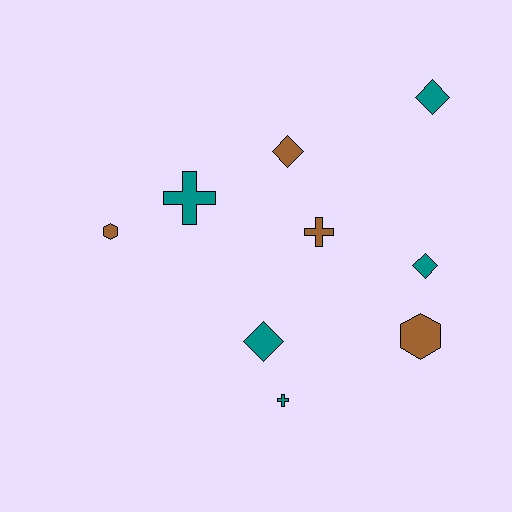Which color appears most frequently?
Teal, with 5 objects.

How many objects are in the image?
There are 9 objects.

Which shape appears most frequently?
Diamond, with 4 objects.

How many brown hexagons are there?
There are 2 brown hexagons.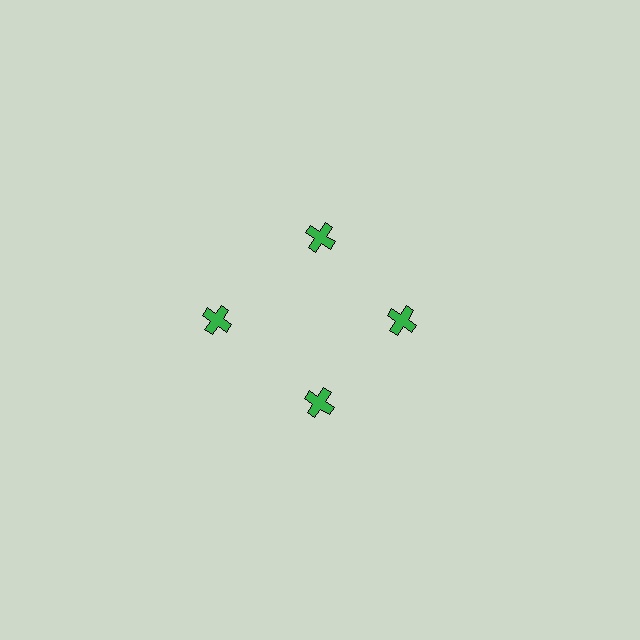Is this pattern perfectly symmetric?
No. The 4 green crosses are arranged in a ring, but one element near the 9 o'clock position is pushed outward from the center, breaking the 4-fold rotational symmetry.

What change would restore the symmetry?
The symmetry would be restored by moving it inward, back onto the ring so that all 4 crosses sit at equal angles and equal distance from the center.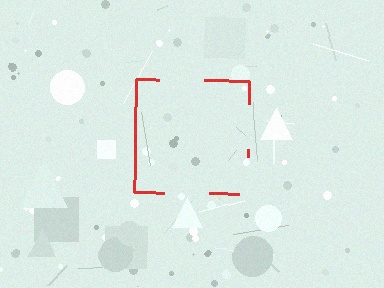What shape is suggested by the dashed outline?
The dashed outline suggests a square.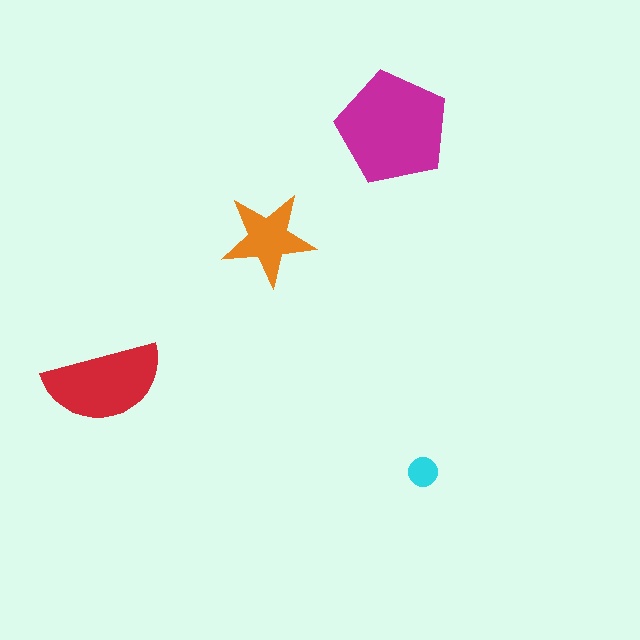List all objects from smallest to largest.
The cyan circle, the orange star, the red semicircle, the magenta pentagon.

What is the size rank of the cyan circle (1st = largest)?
4th.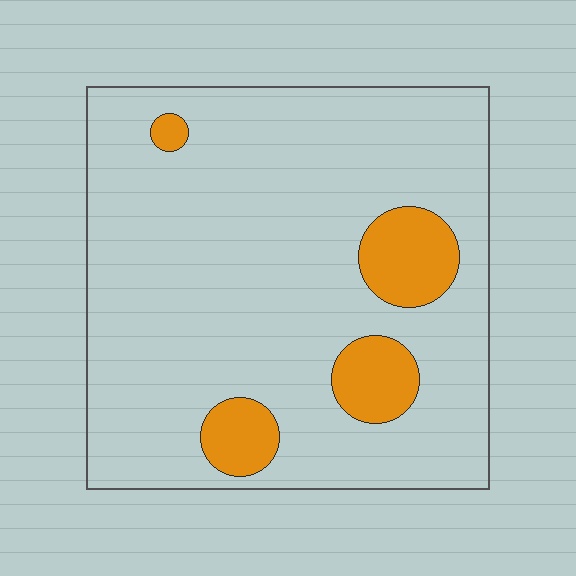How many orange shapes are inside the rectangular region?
4.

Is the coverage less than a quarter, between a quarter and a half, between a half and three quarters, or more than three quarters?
Less than a quarter.